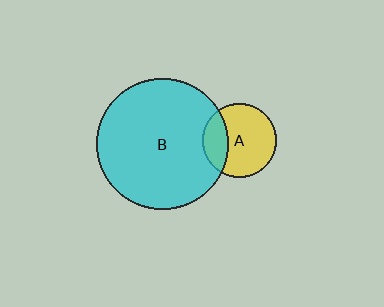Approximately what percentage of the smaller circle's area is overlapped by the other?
Approximately 25%.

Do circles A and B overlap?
Yes.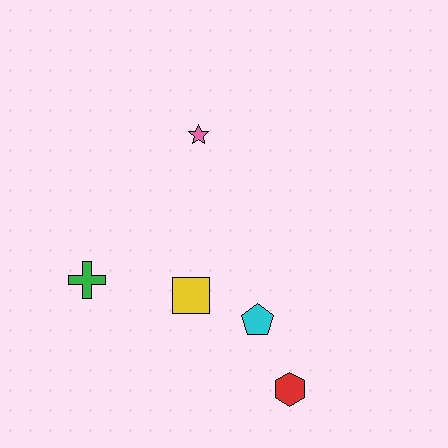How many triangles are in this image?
There are no triangles.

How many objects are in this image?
There are 5 objects.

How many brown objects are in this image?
There are no brown objects.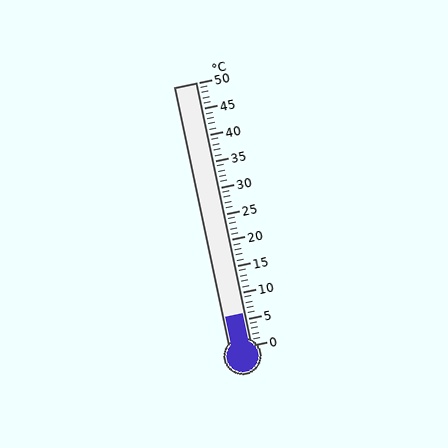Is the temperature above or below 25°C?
The temperature is below 25°C.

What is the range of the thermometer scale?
The thermometer scale ranges from 0°C to 50°C.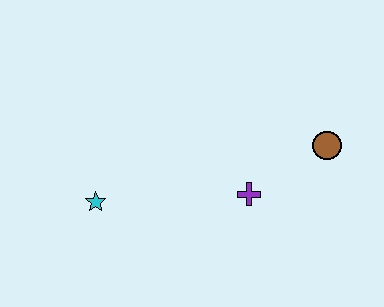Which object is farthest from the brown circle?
The cyan star is farthest from the brown circle.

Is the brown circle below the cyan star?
No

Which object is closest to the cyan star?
The purple cross is closest to the cyan star.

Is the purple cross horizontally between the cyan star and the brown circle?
Yes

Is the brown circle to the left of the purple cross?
No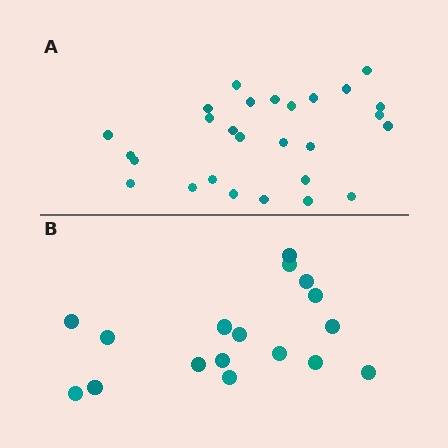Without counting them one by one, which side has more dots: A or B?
Region A (the top region) has more dots.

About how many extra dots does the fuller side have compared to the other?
Region A has roughly 10 or so more dots than region B.